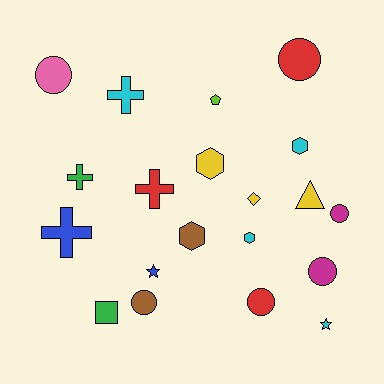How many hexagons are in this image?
There are 4 hexagons.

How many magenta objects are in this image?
There are 2 magenta objects.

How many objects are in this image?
There are 20 objects.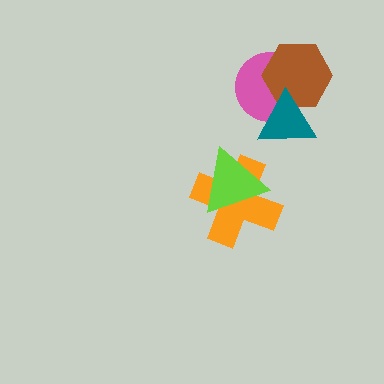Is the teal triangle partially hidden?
No, no other shape covers it.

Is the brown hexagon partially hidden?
Yes, it is partially covered by another shape.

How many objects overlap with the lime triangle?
1 object overlaps with the lime triangle.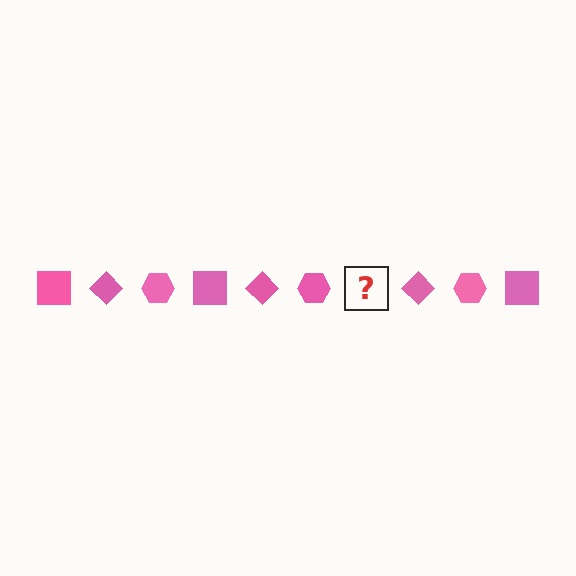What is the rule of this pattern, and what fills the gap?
The rule is that the pattern cycles through square, diamond, hexagon shapes in pink. The gap should be filled with a pink square.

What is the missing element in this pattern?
The missing element is a pink square.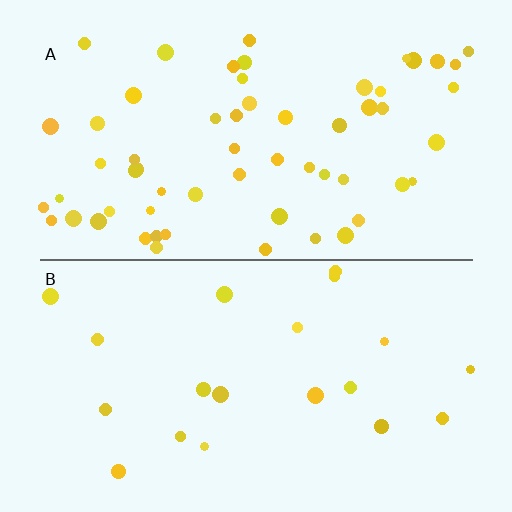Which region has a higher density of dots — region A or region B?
A (the top).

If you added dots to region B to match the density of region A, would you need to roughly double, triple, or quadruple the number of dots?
Approximately triple.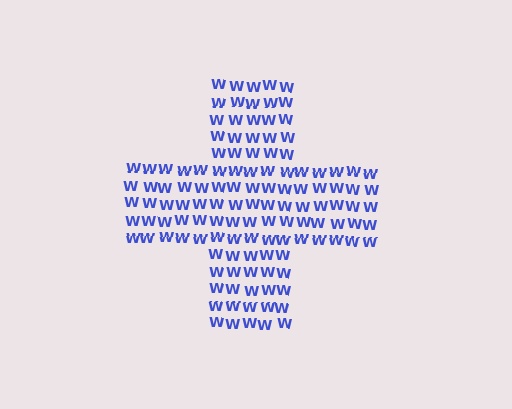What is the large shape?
The large shape is a cross.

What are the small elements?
The small elements are letter W's.